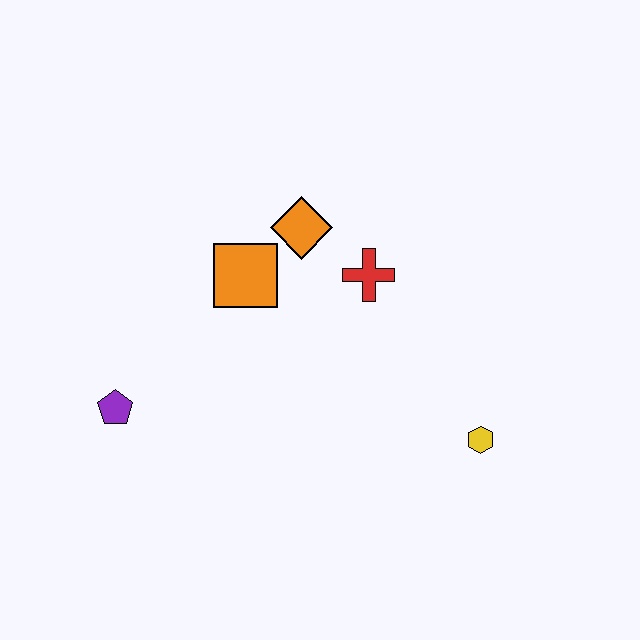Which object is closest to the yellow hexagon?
The red cross is closest to the yellow hexagon.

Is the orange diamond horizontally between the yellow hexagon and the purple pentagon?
Yes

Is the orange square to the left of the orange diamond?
Yes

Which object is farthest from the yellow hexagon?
The purple pentagon is farthest from the yellow hexagon.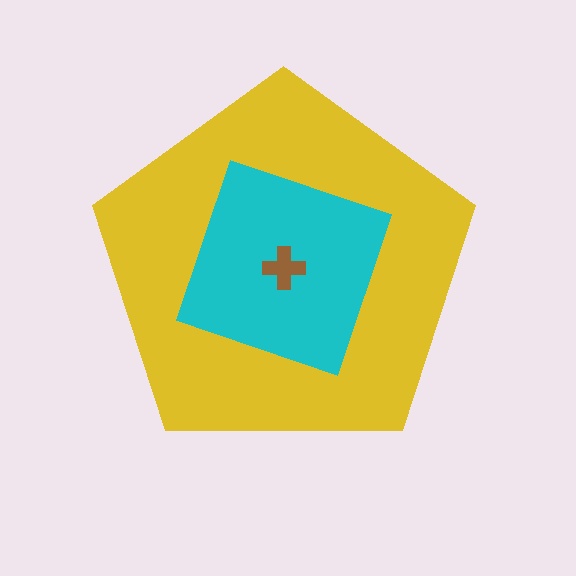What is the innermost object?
The brown cross.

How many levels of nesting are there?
3.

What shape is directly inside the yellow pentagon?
The cyan square.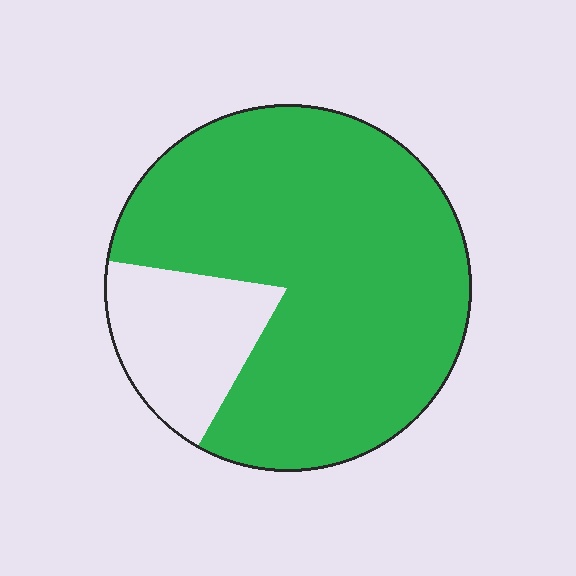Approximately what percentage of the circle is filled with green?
Approximately 80%.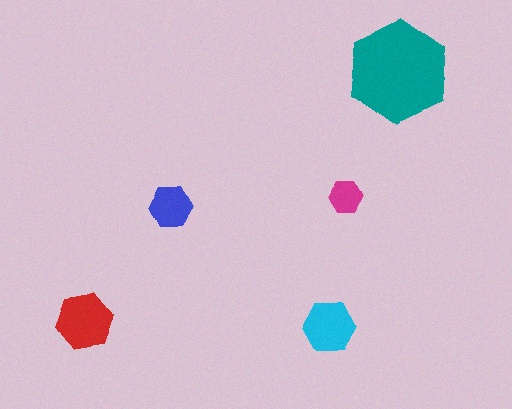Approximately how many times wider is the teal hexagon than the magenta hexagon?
About 3 times wider.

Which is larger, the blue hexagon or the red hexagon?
The red one.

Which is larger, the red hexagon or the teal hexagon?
The teal one.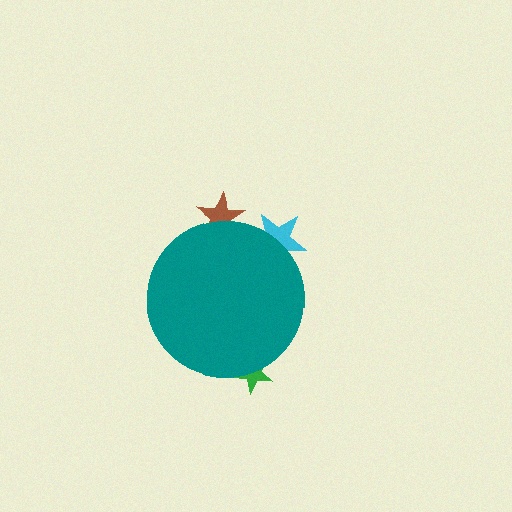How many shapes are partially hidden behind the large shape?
3 shapes are partially hidden.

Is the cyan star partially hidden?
Yes, the cyan star is partially hidden behind the teal circle.